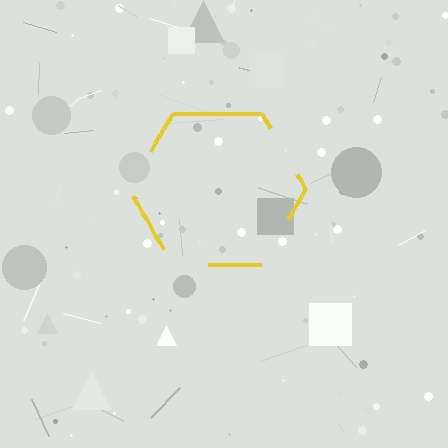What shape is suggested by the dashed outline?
The dashed outline suggests a hexagon.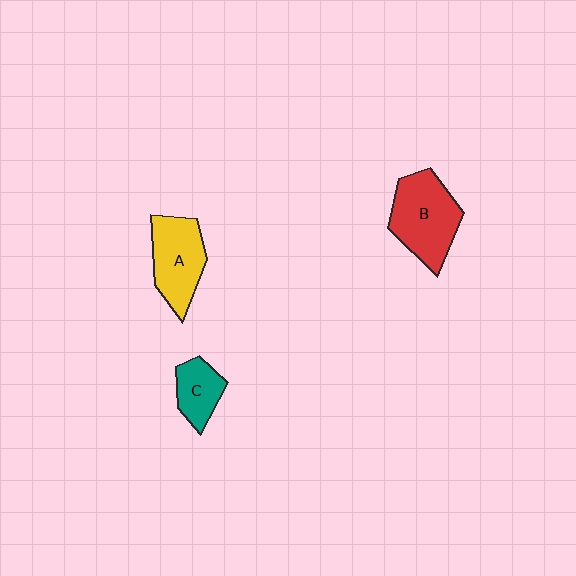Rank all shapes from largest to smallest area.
From largest to smallest: B (red), A (yellow), C (teal).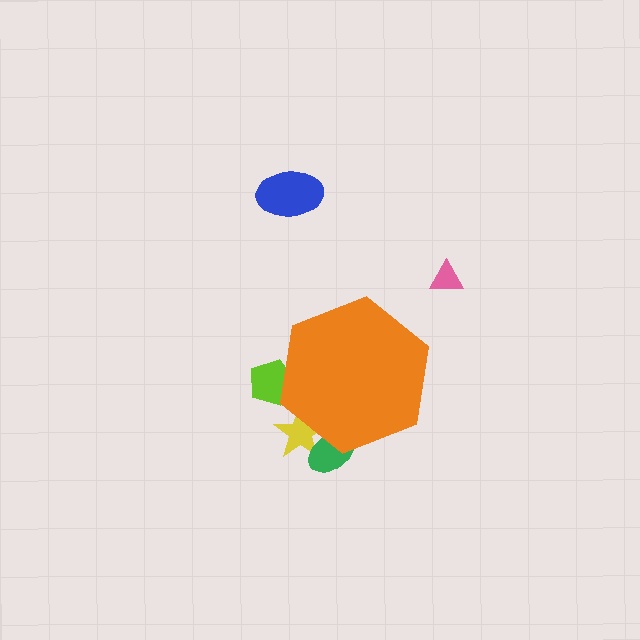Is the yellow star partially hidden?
Yes, the yellow star is partially hidden behind the orange hexagon.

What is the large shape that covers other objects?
An orange hexagon.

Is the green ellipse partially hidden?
Yes, the green ellipse is partially hidden behind the orange hexagon.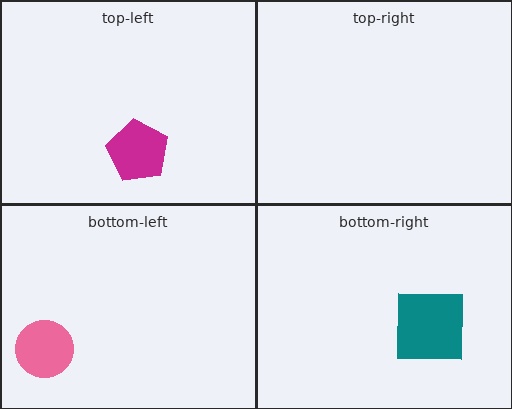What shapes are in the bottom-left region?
The pink circle.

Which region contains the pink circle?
The bottom-left region.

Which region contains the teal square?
The bottom-right region.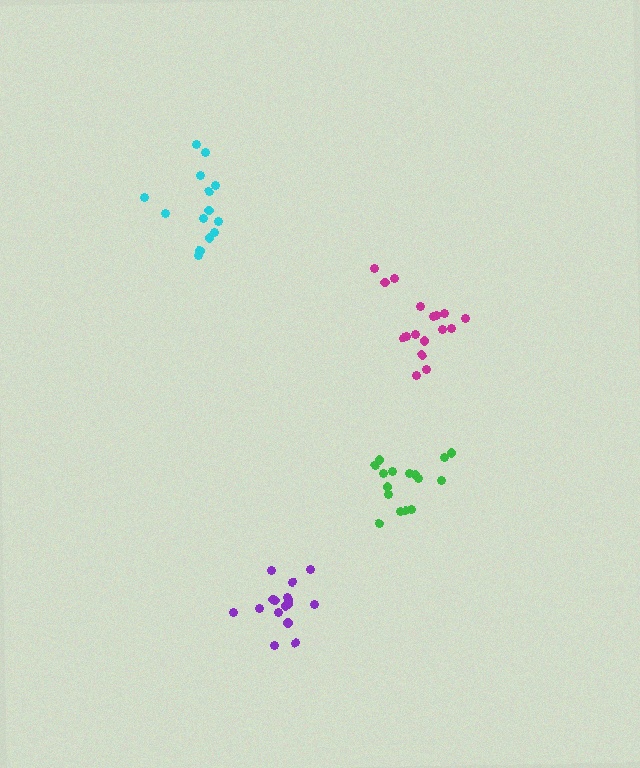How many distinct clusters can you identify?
There are 4 distinct clusters.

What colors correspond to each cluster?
The clusters are colored: green, cyan, purple, magenta.